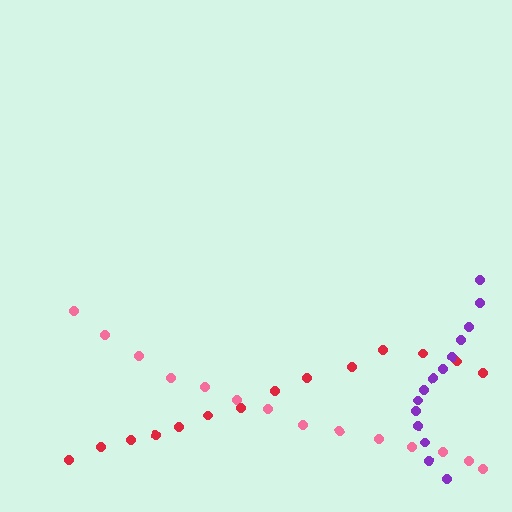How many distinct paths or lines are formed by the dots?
There are 3 distinct paths.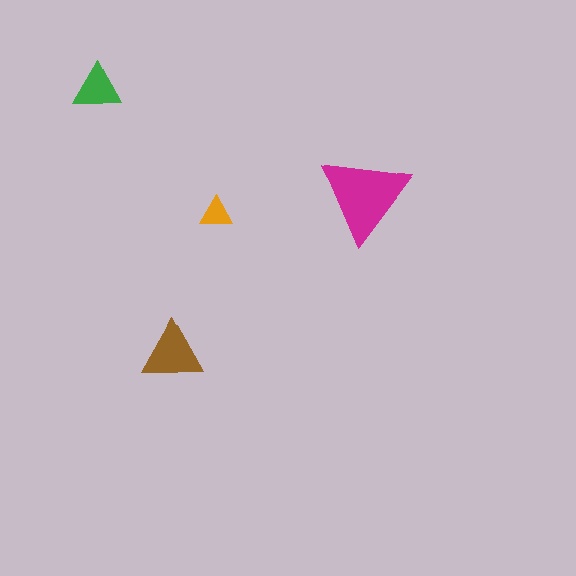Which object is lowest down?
The brown triangle is bottommost.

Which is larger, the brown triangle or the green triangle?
The brown one.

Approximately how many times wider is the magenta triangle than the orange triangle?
About 3 times wider.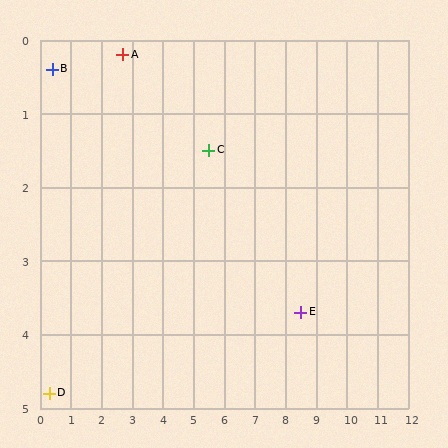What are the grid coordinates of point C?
Point C is at approximately (5.5, 1.5).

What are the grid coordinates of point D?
Point D is at approximately (0.3, 4.8).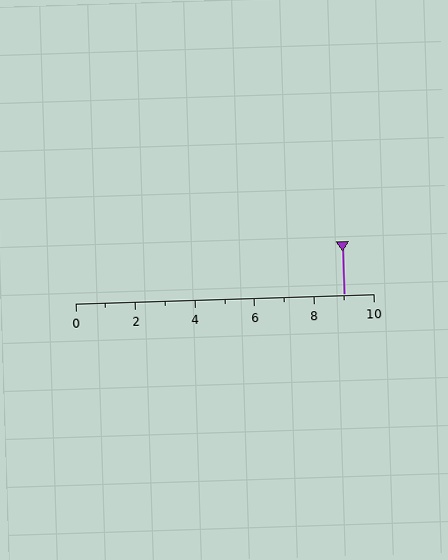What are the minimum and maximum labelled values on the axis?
The axis runs from 0 to 10.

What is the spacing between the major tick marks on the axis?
The major ticks are spaced 2 apart.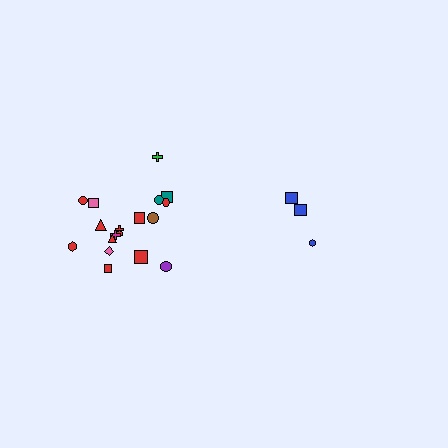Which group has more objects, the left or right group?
The left group.